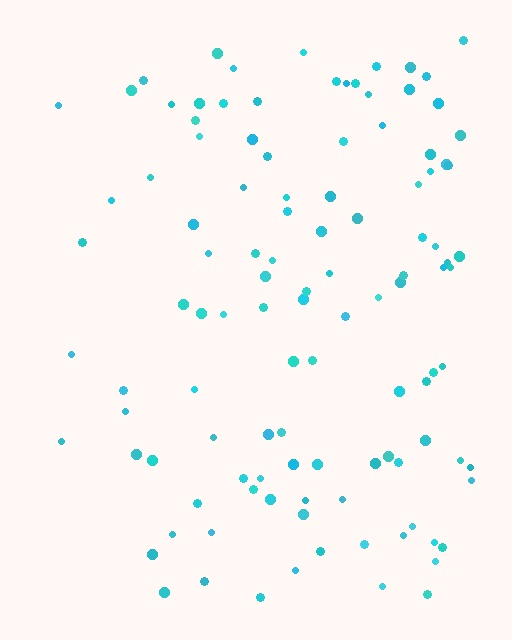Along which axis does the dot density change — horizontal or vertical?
Horizontal.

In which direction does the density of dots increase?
From left to right, with the right side densest.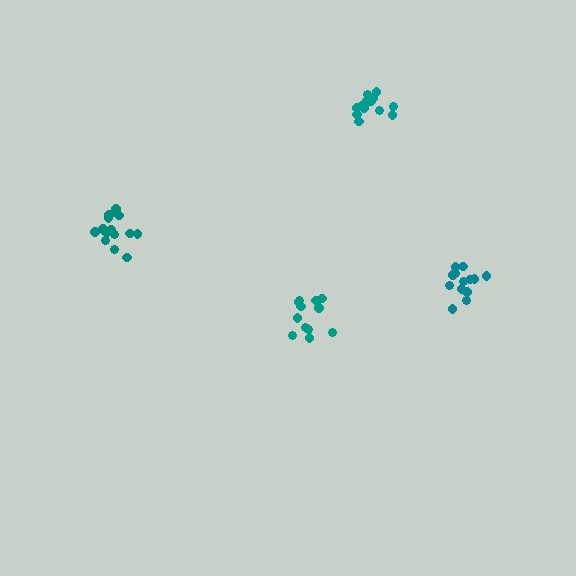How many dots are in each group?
Group 1: 12 dots, Group 2: 13 dots, Group 3: 14 dots, Group 4: 13 dots (52 total).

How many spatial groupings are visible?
There are 4 spatial groupings.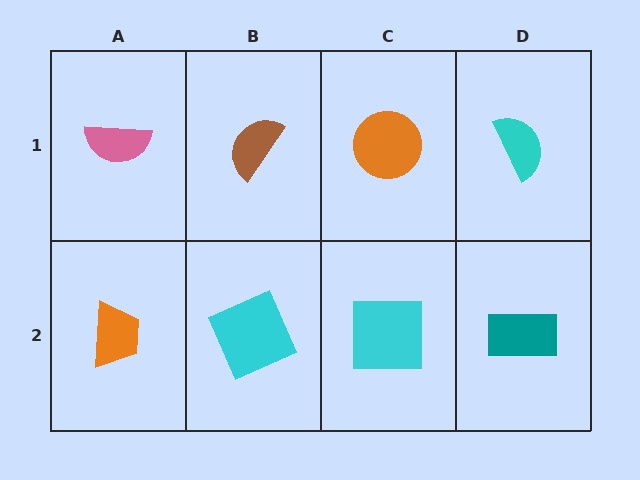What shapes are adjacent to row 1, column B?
A cyan square (row 2, column B), a pink semicircle (row 1, column A), an orange circle (row 1, column C).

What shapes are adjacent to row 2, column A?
A pink semicircle (row 1, column A), a cyan square (row 2, column B).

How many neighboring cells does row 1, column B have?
3.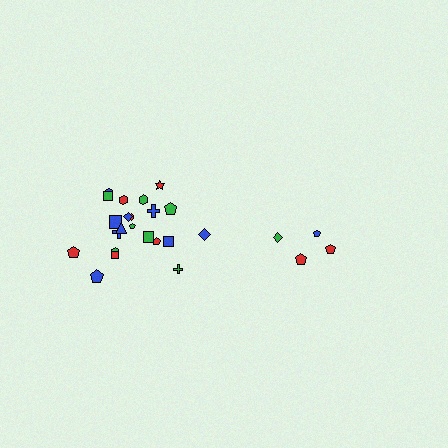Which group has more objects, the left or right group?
The left group.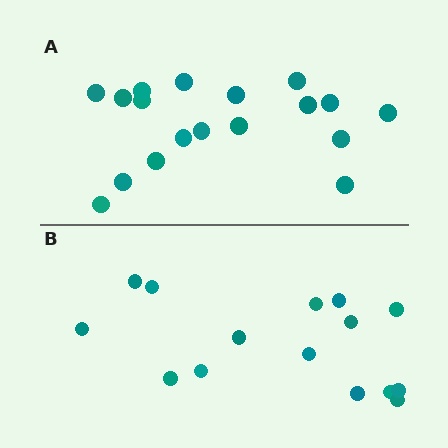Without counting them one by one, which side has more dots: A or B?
Region A (the top region) has more dots.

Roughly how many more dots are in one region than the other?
Region A has just a few more — roughly 2 or 3 more dots than region B.